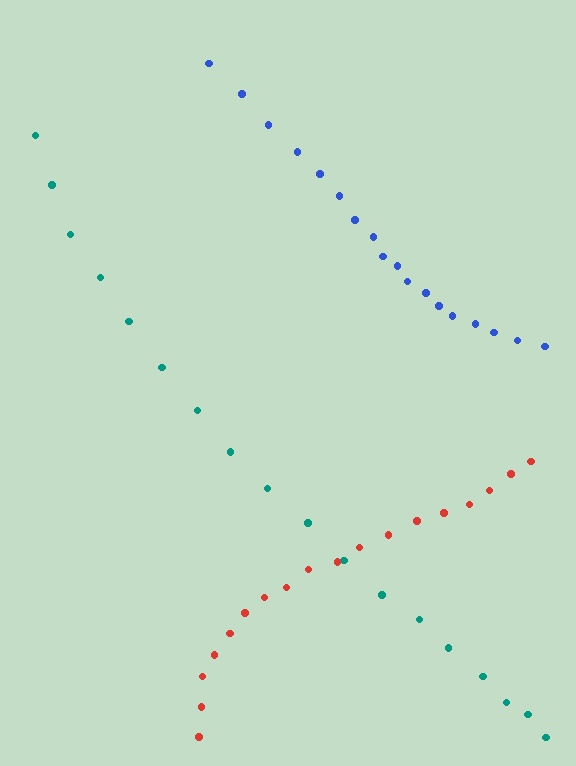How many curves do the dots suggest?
There are 3 distinct paths.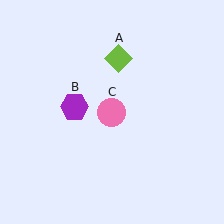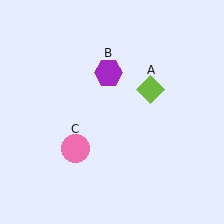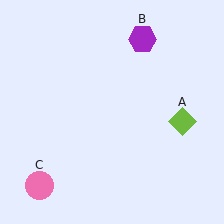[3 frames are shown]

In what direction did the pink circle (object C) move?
The pink circle (object C) moved down and to the left.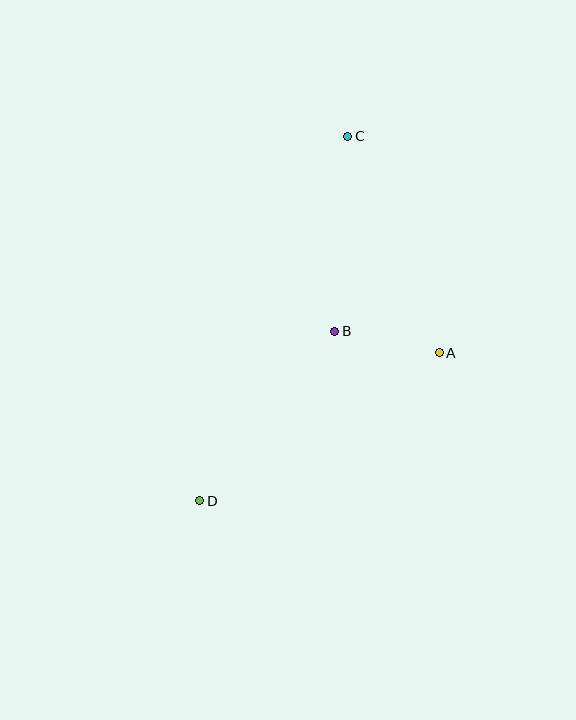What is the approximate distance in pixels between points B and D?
The distance between B and D is approximately 217 pixels.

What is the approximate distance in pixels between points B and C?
The distance between B and C is approximately 196 pixels.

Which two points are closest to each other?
Points A and B are closest to each other.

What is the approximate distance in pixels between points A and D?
The distance between A and D is approximately 281 pixels.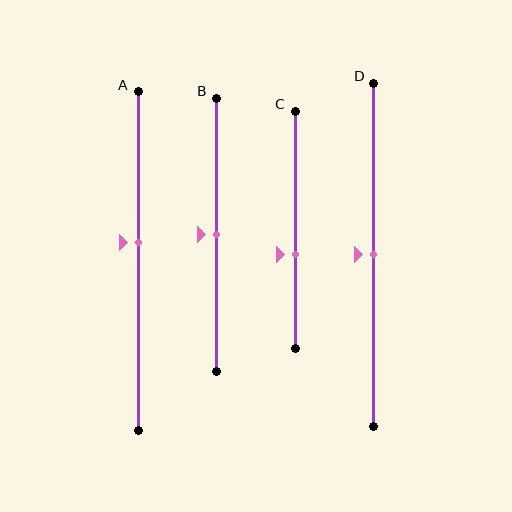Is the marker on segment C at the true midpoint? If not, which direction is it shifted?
No, the marker on segment C is shifted downward by about 10% of the segment length.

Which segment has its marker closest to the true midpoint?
Segment B has its marker closest to the true midpoint.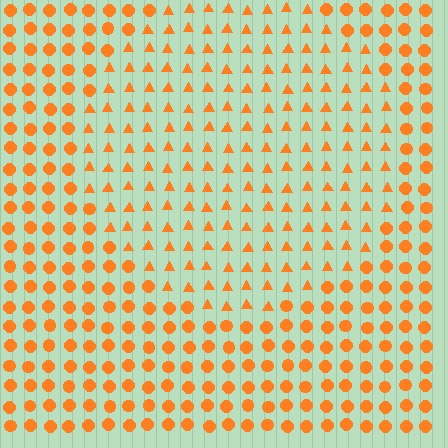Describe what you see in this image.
The image is filled with small orange elements arranged in a uniform grid. A circle-shaped region contains triangles, while the surrounding area contains circles. The boundary is defined purely by the change in element shape.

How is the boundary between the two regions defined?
The boundary is defined by a change in element shape: triangles inside vs. circles outside. All elements share the same color and spacing.